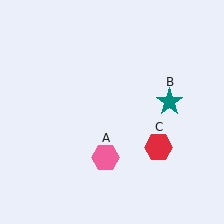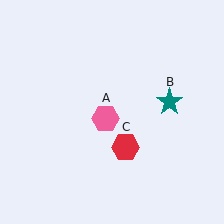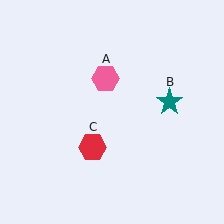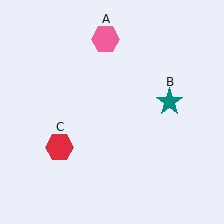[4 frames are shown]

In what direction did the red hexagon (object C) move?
The red hexagon (object C) moved left.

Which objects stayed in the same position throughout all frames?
Teal star (object B) remained stationary.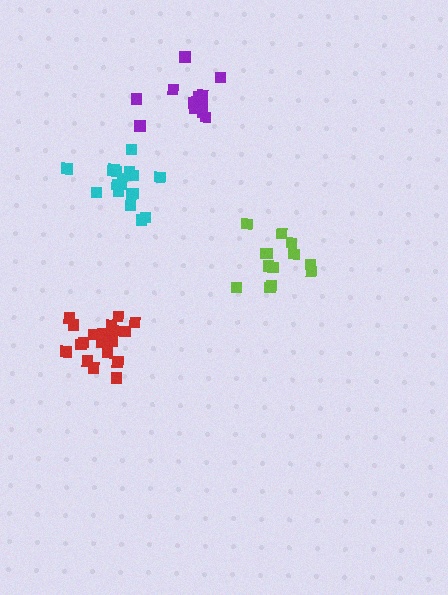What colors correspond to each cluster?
The clusters are colored: purple, red, cyan, lime.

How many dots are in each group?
Group 1: 14 dots, Group 2: 19 dots, Group 3: 18 dots, Group 4: 13 dots (64 total).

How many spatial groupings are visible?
There are 4 spatial groupings.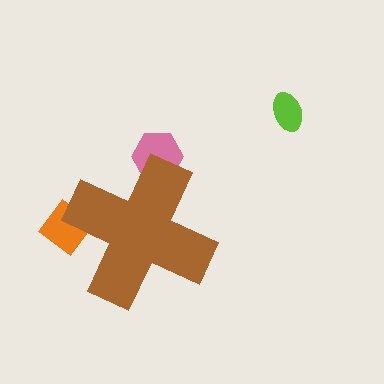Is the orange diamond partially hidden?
Yes, the orange diamond is partially hidden behind the brown cross.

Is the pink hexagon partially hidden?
Yes, the pink hexagon is partially hidden behind the brown cross.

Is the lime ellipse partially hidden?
No, the lime ellipse is fully visible.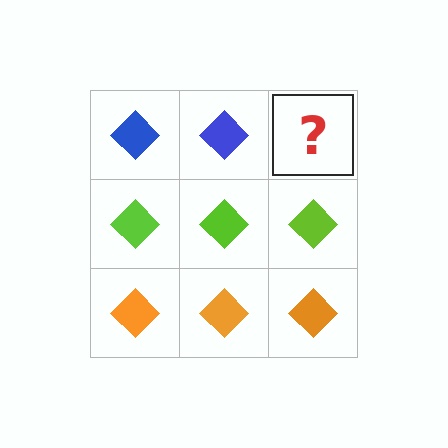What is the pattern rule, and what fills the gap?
The rule is that each row has a consistent color. The gap should be filled with a blue diamond.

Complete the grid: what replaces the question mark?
The question mark should be replaced with a blue diamond.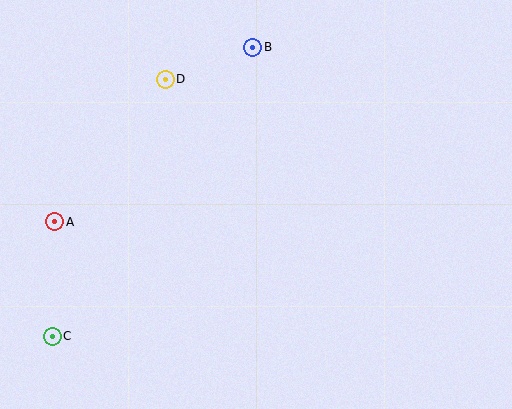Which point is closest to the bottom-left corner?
Point C is closest to the bottom-left corner.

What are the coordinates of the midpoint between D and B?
The midpoint between D and B is at (209, 63).